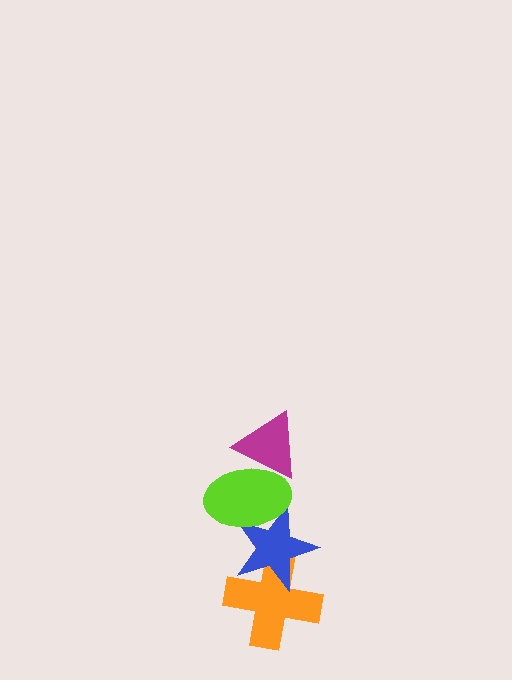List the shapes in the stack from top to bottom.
From top to bottom: the magenta triangle, the lime ellipse, the blue star, the orange cross.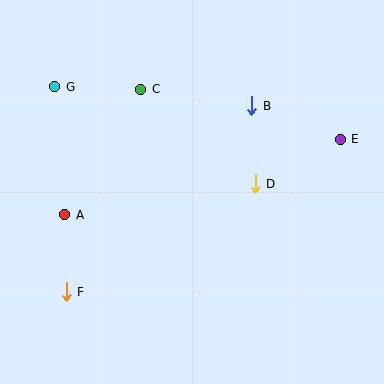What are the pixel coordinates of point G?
Point G is at (55, 87).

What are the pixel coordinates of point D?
Point D is at (255, 184).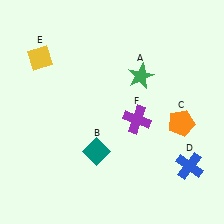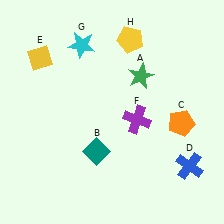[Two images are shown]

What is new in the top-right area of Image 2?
A yellow pentagon (H) was added in the top-right area of Image 2.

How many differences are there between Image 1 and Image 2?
There are 2 differences between the two images.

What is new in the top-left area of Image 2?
A cyan star (G) was added in the top-left area of Image 2.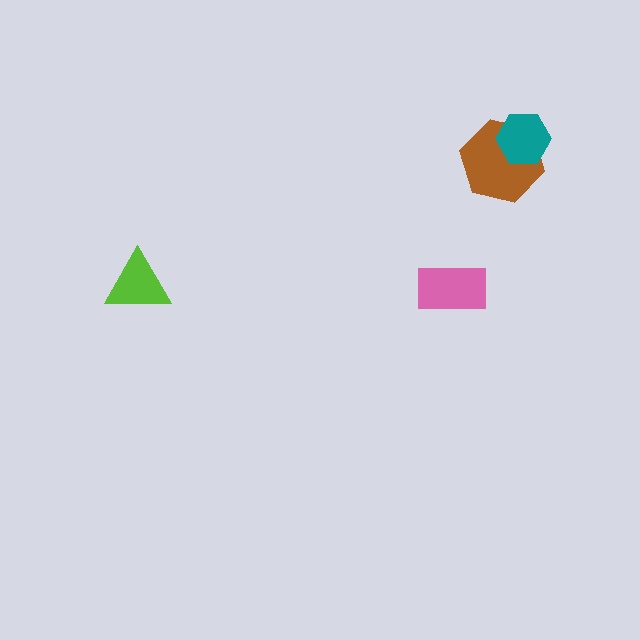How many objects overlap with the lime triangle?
0 objects overlap with the lime triangle.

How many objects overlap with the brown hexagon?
1 object overlaps with the brown hexagon.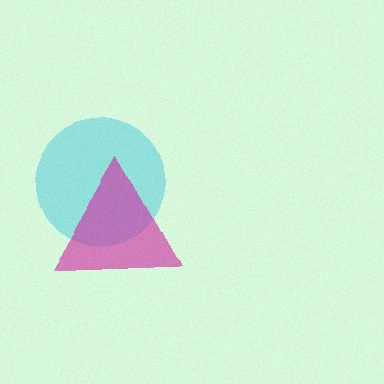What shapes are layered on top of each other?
The layered shapes are: a cyan circle, a magenta triangle.